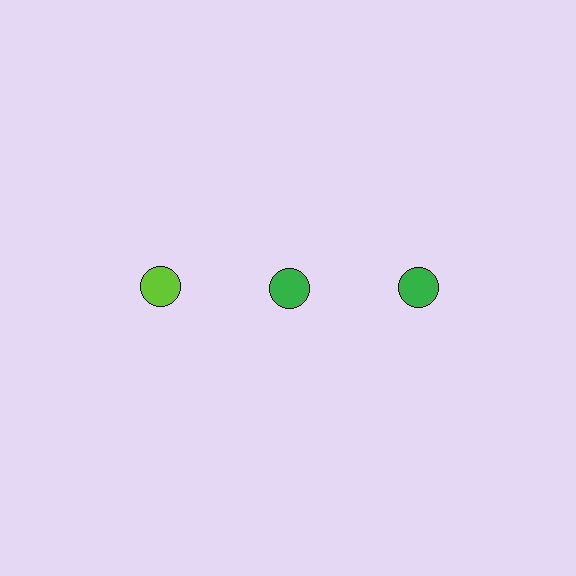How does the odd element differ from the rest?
It has a different color: lime instead of green.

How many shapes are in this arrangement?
There are 3 shapes arranged in a grid pattern.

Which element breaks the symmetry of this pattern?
The lime circle in the top row, leftmost column breaks the symmetry. All other shapes are green circles.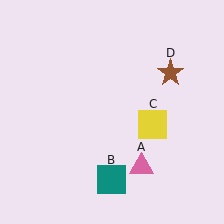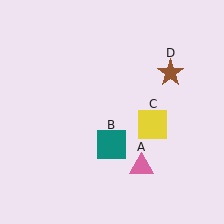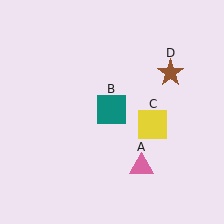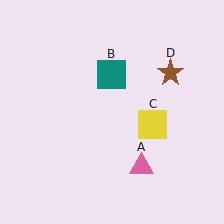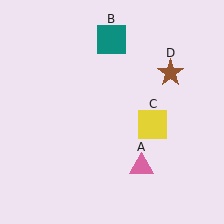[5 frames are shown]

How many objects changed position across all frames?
1 object changed position: teal square (object B).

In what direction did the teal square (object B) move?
The teal square (object B) moved up.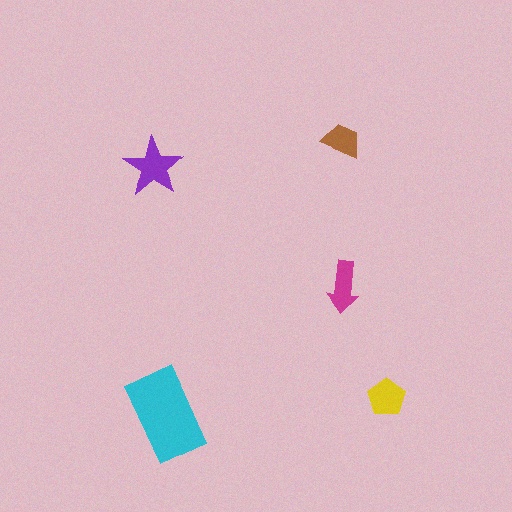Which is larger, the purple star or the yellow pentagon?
The purple star.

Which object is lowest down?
The cyan rectangle is bottommost.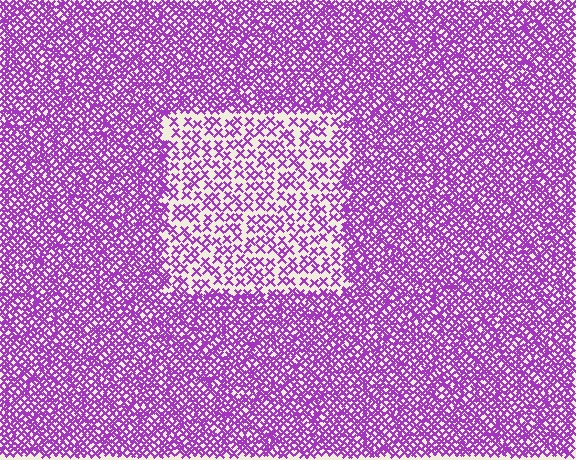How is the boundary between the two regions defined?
The boundary is defined by a change in element density (approximately 2.3x ratio). All elements are the same color, size, and shape.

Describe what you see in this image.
The image contains small purple elements arranged at two different densities. A rectangle-shaped region is visible where the elements are less densely packed than the surrounding area.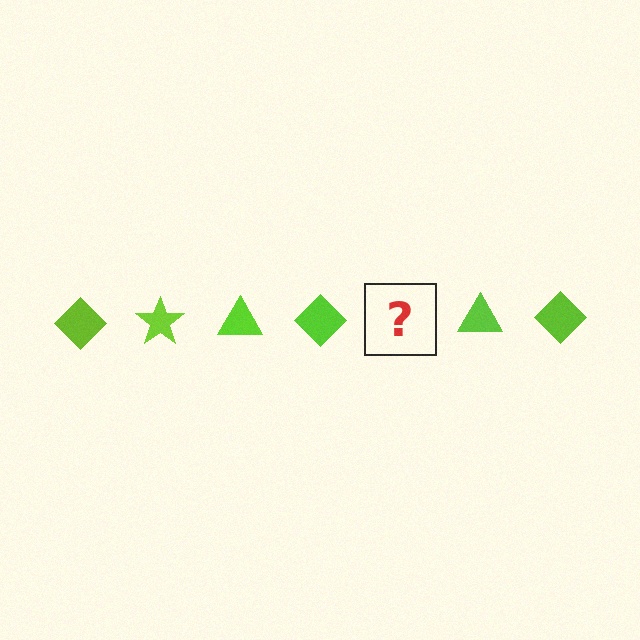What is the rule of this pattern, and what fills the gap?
The rule is that the pattern cycles through diamond, star, triangle shapes in lime. The gap should be filled with a lime star.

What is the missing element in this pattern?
The missing element is a lime star.